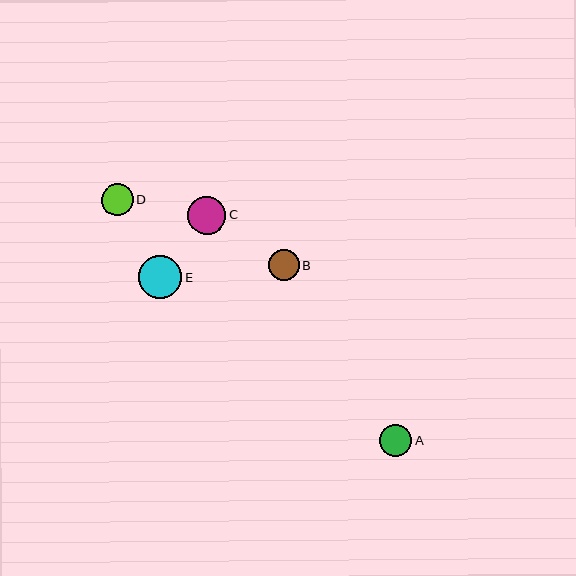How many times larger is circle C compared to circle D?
Circle C is approximately 1.2 times the size of circle D.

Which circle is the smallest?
Circle B is the smallest with a size of approximately 31 pixels.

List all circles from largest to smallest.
From largest to smallest: E, C, A, D, B.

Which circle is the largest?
Circle E is the largest with a size of approximately 43 pixels.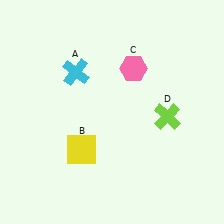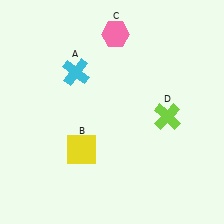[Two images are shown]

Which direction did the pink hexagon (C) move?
The pink hexagon (C) moved up.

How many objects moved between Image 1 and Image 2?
1 object moved between the two images.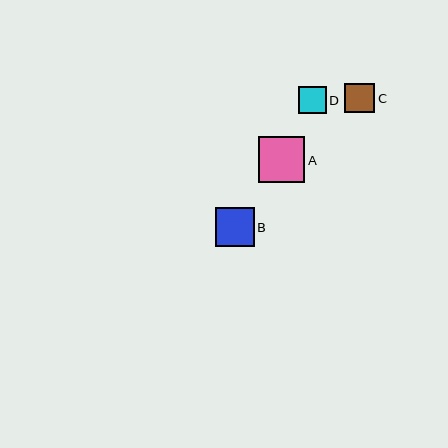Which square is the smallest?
Square D is the smallest with a size of approximately 28 pixels.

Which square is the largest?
Square A is the largest with a size of approximately 47 pixels.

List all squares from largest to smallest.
From largest to smallest: A, B, C, D.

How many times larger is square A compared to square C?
Square A is approximately 1.6 times the size of square C.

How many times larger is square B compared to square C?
Square B is approximately 1.3 times the size of square C.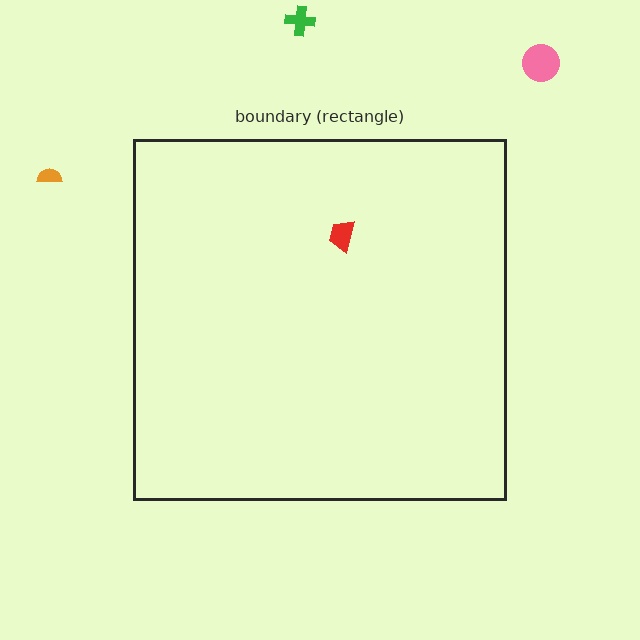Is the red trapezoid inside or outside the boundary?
Inside.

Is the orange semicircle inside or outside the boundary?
Outside.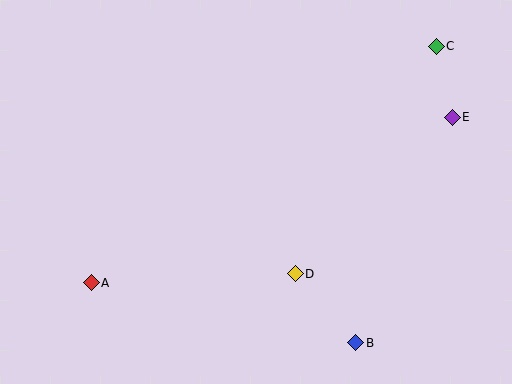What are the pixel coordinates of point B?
Point B is at (356, 343).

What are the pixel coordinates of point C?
Point C is at (436, 46).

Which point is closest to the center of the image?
Point D at (295, 274) is closest to the center.